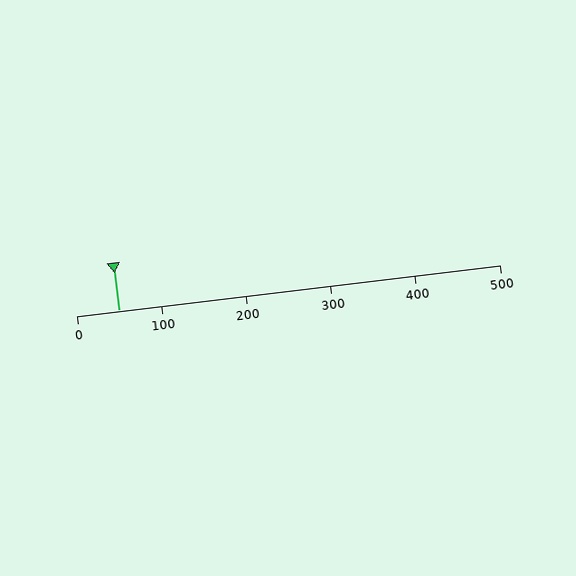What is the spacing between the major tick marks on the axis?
The major ticks are spaced 100 apart.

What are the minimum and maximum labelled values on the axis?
The axis runs from 0 to 500.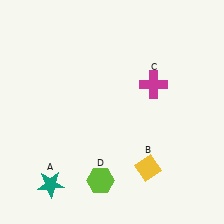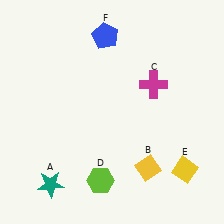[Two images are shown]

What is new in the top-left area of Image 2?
A blue pentagon (F) was added in the top-left area of Image 2.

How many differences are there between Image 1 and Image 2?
There are 2 differences between the two images.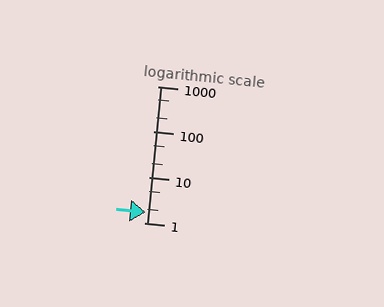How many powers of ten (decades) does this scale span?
The scale spans 3 decades, from 1 to 1000.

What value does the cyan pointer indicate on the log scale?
The pointer indicates approximately 1.7.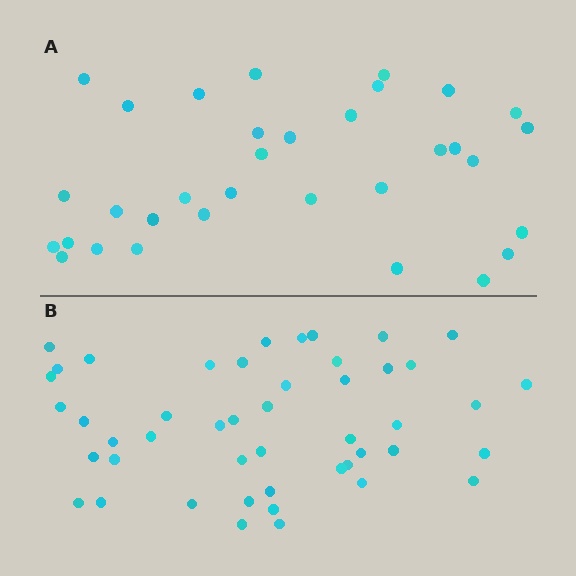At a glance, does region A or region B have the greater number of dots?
Region B (the bottom region) has more dots.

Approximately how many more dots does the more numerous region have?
Region B has approximately 15 more dots than region A.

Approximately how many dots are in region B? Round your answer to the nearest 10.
About 50 dots. (The exact count is 47, which rounds to 50.)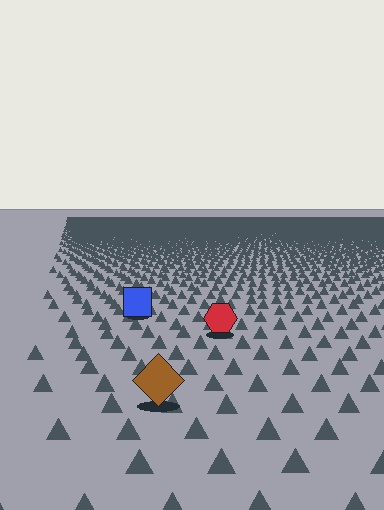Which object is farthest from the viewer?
The blue square is farthest from the viewer. It appears smaller and the ground texture around it is denser.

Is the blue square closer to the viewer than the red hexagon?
No. The red hexagon is closer — you can tell from the texture gradient: the ground texture is coarser near it.